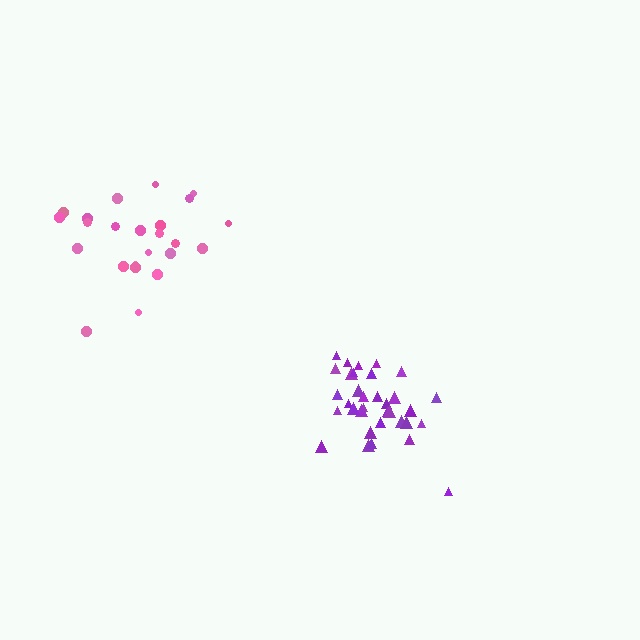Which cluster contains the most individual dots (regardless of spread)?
Purple (34).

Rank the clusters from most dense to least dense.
purple, pink.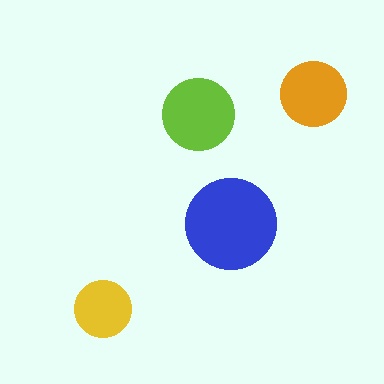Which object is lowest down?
The yellow circle is bottommost.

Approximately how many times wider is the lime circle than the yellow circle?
About 1.5 times wider.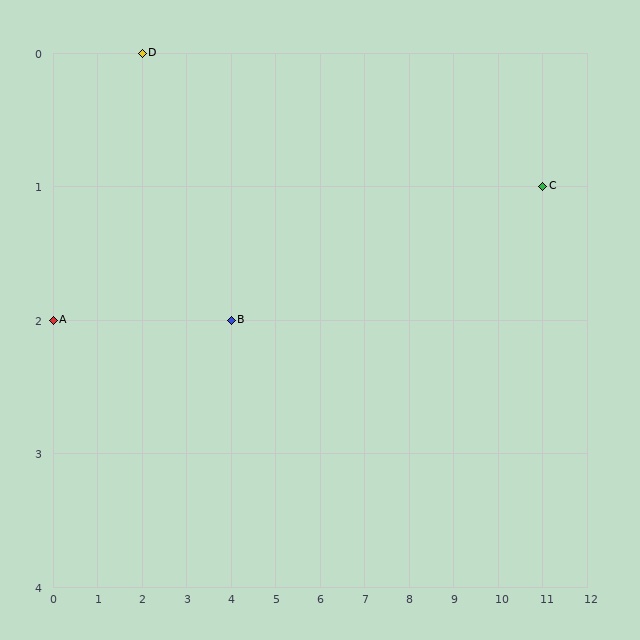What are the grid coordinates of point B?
Point B is at grid coordinates (4, 2).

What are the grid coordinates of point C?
Point C is at grid coordinates (11, 1).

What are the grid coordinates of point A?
Point A is at grid coordinates (0, 2).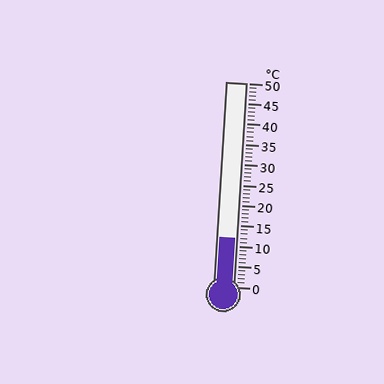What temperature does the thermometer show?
The thermometer shows approximately 12°C.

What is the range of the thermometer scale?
The thermometer scale ranges from 0°C to 50°C.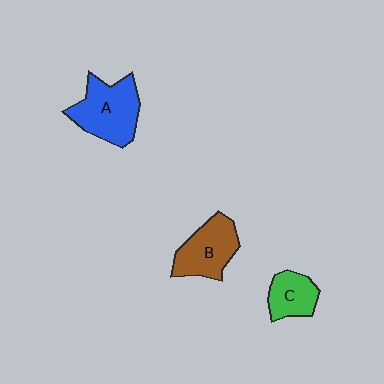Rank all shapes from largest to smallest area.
From largest to smallest: A (blue), B (brown), C (green).